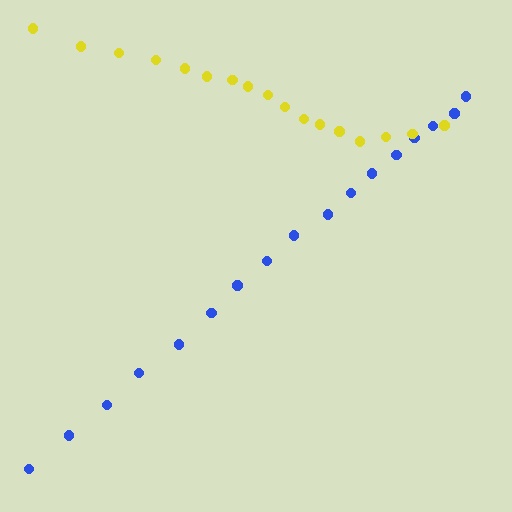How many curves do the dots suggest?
There are 2 distinct paths.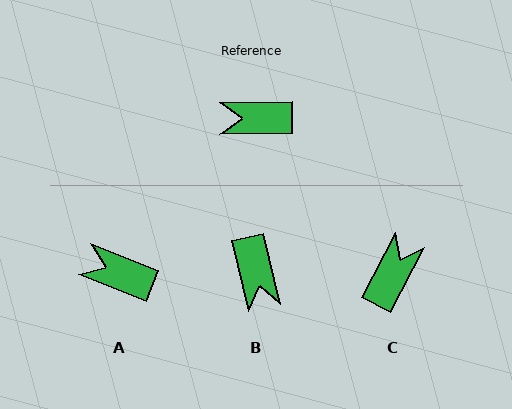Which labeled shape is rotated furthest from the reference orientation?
C, about 118 degrees away.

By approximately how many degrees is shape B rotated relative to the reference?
Approximately 102 degrees counter-clockwise.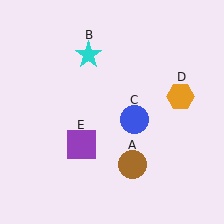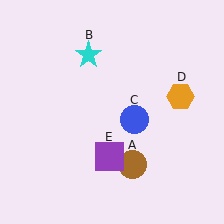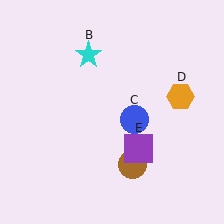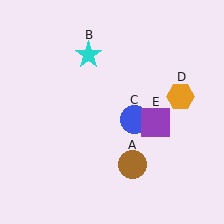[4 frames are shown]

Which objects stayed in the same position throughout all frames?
Brown circle (object A) and cyan star (object B) and blue circle (object C) and orange hexagon (object D) remained stationary.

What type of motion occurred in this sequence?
The purple square (object E) rotated counterclockwise around the center of the scene.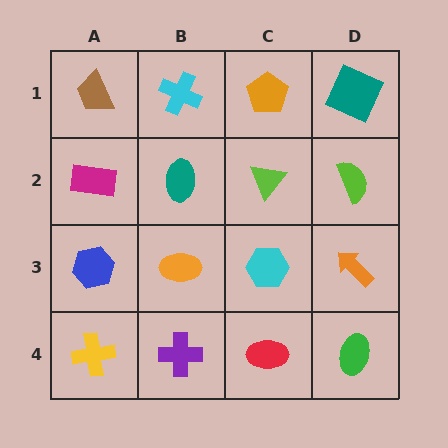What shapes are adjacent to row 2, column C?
An orange pentagon (row 1, column C), a cyan hexagon (row 3, column C), a teal ellipse (row 2, column B), a lime semicircle (row 2, column D).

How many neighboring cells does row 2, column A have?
3.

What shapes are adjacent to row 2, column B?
A cyan cross (row 1, column B), an orange ellipse (row 3, column B), a magenta rectangle (row 2, column A), a lime triangle (row 2, column C).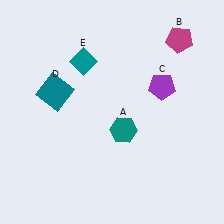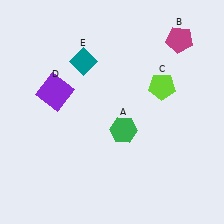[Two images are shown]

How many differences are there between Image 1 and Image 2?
There are 3 differences between the two images.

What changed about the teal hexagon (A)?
In Image 1, A is teal. In Image 2, it changed to green.